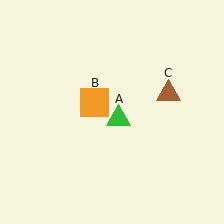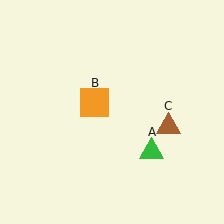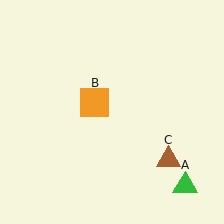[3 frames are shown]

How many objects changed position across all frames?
2 objects changed position: green triangle (object A), brown triangle (object C).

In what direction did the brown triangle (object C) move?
The brown triangle (object C) moved down.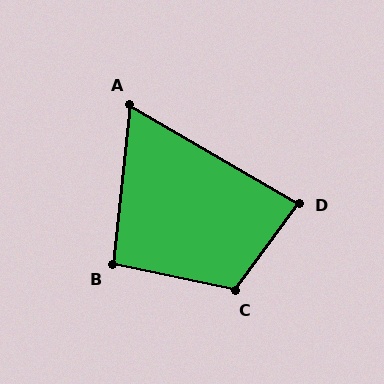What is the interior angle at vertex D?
Approximately 84 degrees (acute).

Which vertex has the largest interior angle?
C, at approximately 114 degrees.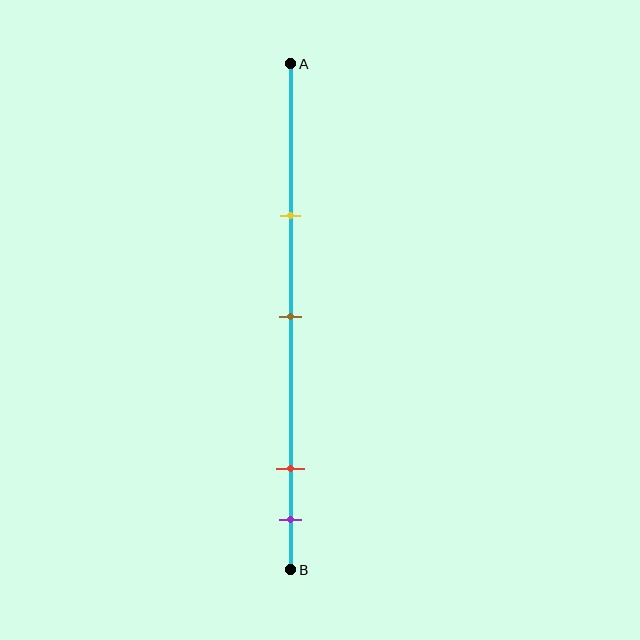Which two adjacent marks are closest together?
The red and purple marks are the closest adjacent pair.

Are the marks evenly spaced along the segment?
No, the marks are not evenly spaced.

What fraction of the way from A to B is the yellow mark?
The yellow mark is approximately 30% (0.3) of the way from A to B.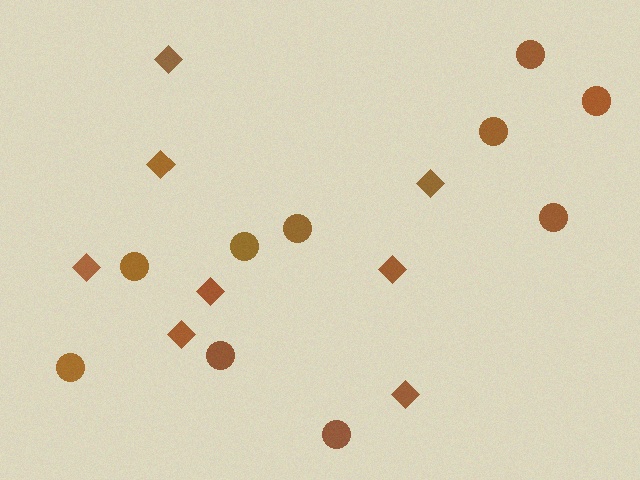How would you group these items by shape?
There are 2 groups: one group of diamonds (8) and one group of circles (10).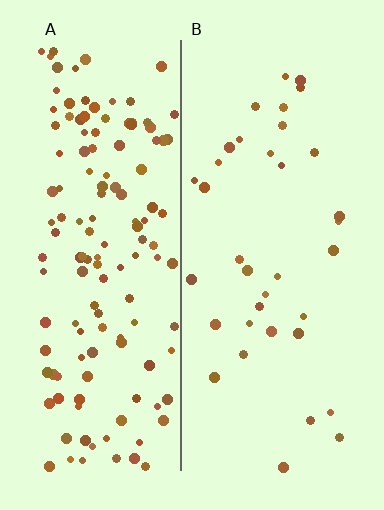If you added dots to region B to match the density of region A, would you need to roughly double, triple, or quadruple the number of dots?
Approximately quadruple.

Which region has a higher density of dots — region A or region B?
A (the left).